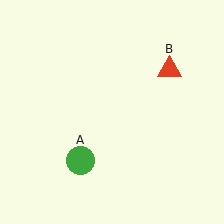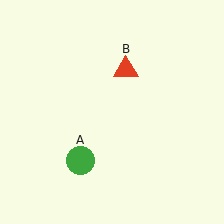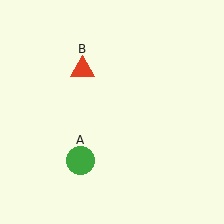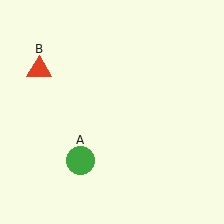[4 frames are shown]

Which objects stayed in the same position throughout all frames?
Green circle (object A) remained stationary.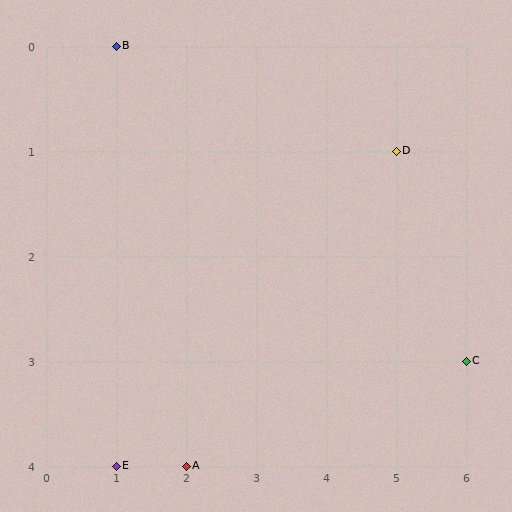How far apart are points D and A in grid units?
Points D and A are 3 columns and 3 rows apart (about 4.2 grid units diagonally).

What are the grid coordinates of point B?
Point B is at grid coordinates (1, 0).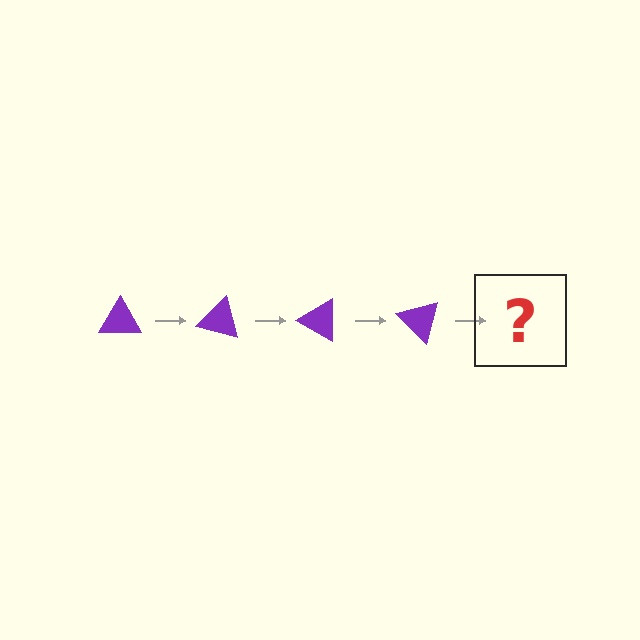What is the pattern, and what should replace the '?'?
The pattern is that the triangle rotates 15 degrees each step. The '?' should be a purple triangle rotated 60 degrees.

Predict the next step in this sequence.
The next step is a purple triangle rotated 60 degrees.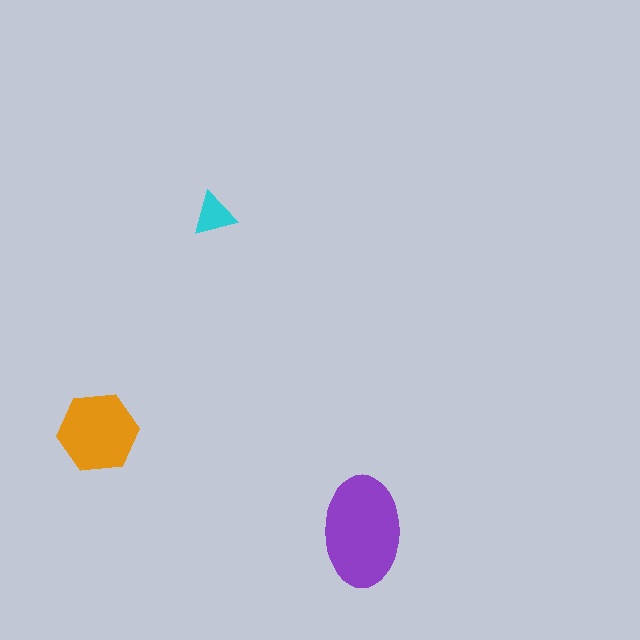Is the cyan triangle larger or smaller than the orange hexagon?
Smaller.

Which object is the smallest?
The cyan triangle.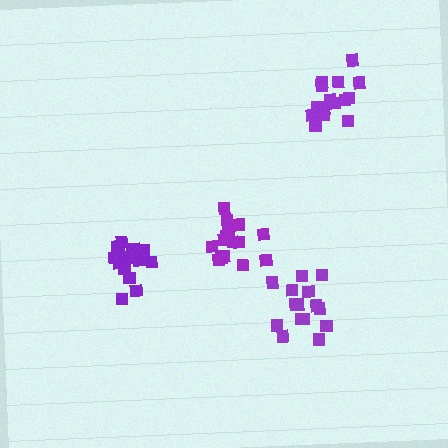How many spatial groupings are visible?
There are 4 spatial groupings.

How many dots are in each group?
Group 1: 15 dots, Group 2: 17 dots, Group 3: 15 dots, Group 4: 17 dots (64 total).